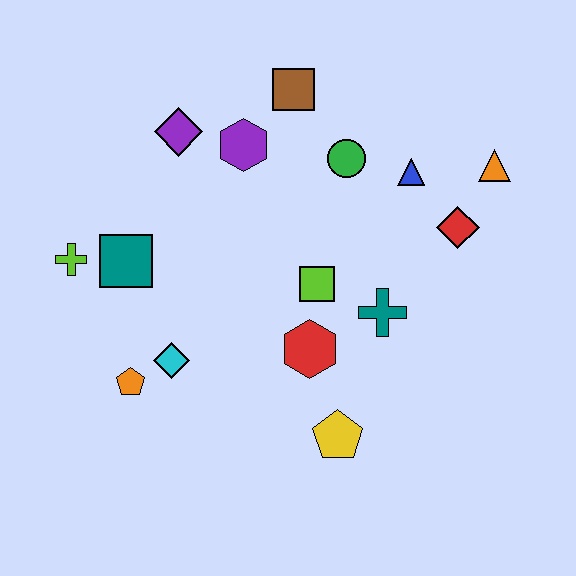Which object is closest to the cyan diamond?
The orange pentagon is closest to the cyan diamond.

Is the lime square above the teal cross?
Yes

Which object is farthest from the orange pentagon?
The orange triangle is farthest from the orange pentagon.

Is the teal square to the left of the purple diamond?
Yes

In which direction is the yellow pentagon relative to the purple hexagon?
The yellow pentagon is below the purple hexagon.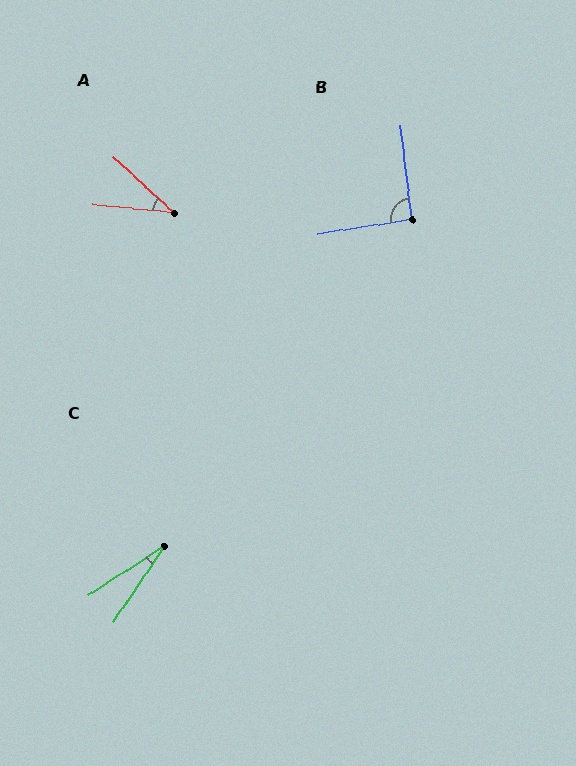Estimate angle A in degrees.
Approximately 37 degrees.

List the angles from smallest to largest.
C (23°), A (37°), B (92°).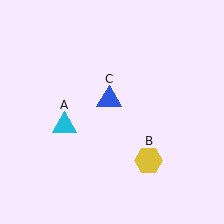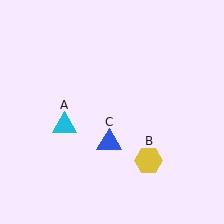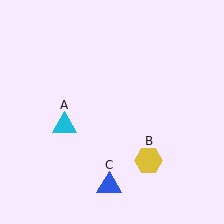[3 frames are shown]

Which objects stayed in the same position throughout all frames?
Cyan triangle (object A) and yellow hexagon (object B) remained stationary.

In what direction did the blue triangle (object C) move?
The blue triangle (object C) moved down.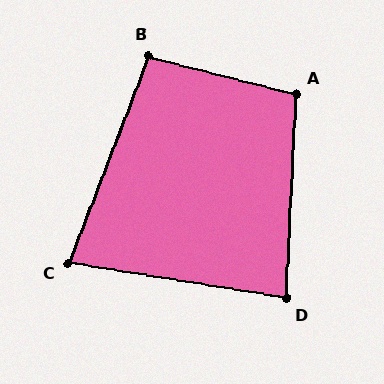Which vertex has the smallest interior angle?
C, at approximately 78 degrees.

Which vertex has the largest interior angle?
A, at approximately 102 degrees.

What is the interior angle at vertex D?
Approximately 83 degrees (acute).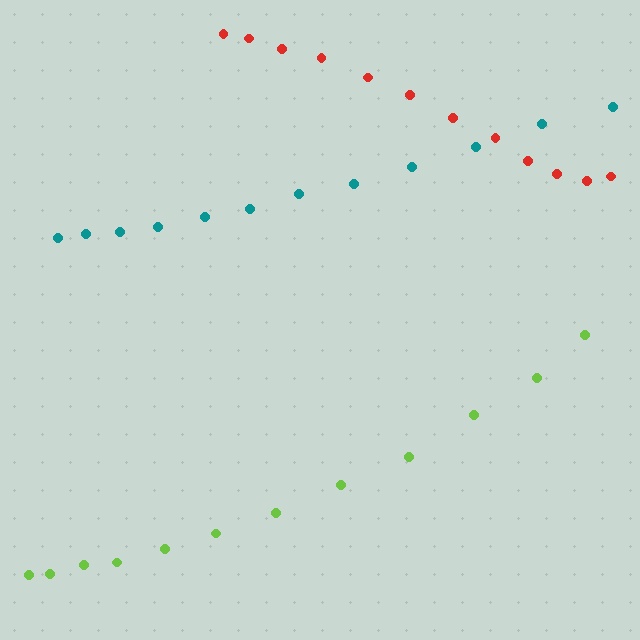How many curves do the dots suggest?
There are 3 distinct paths.